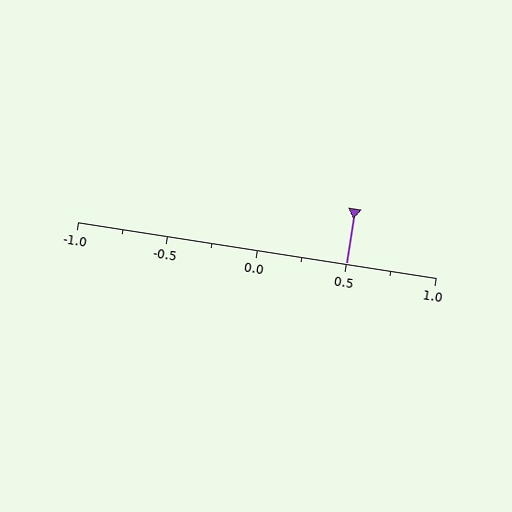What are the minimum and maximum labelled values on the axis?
The axis runs from -1.0 to 1.0.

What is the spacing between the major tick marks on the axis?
The major ticks are spaced 0.5 apart.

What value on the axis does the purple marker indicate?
The marker indicates approximately 0.5.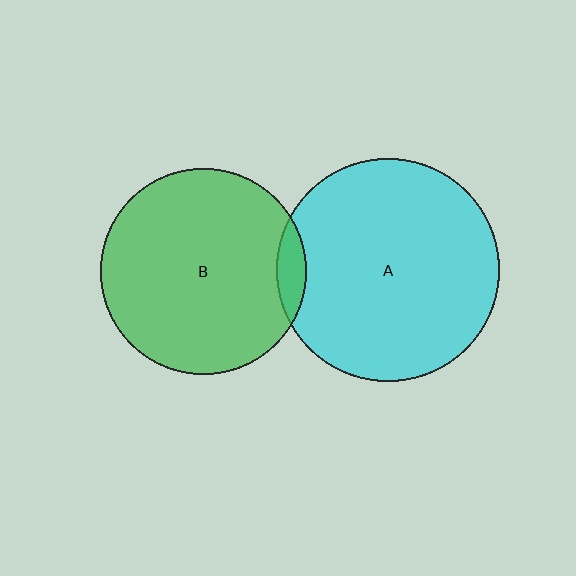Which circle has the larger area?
Circle A (cyan).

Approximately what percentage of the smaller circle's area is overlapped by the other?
Approximately 5%.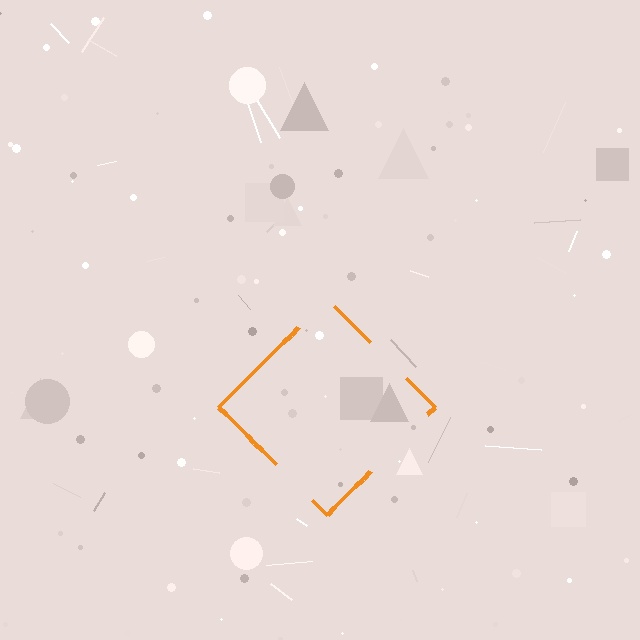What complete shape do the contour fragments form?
The contour fragments form a diamond.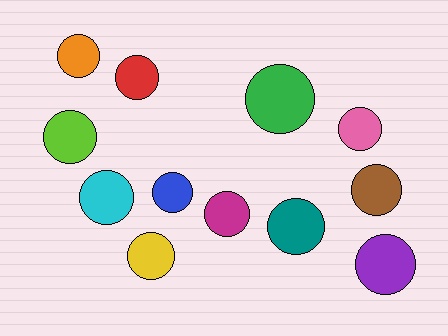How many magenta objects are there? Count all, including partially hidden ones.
There is 1 magenta object.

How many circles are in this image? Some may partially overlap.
There are 12 circles.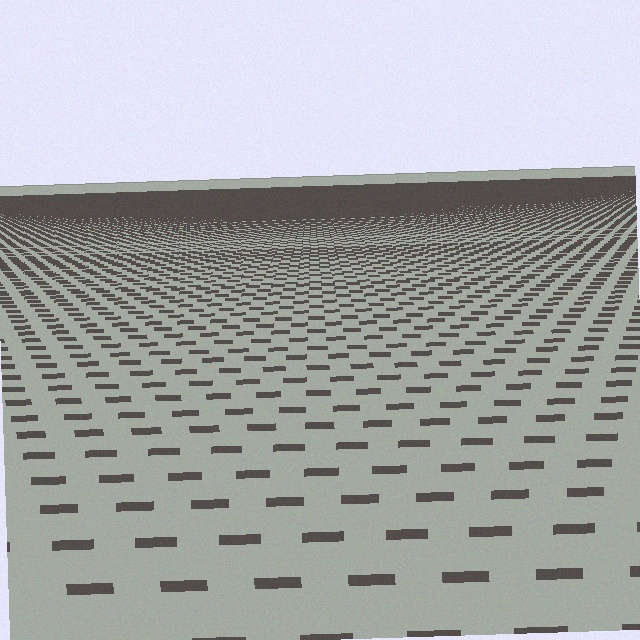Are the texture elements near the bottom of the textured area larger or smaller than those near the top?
Larger. Near the bottom, elements are closer to the viewer and appear at a bigger on-screen size.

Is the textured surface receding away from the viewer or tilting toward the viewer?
The surface is receding away from the viewer. Texture elements get smaller and denser toward the top.